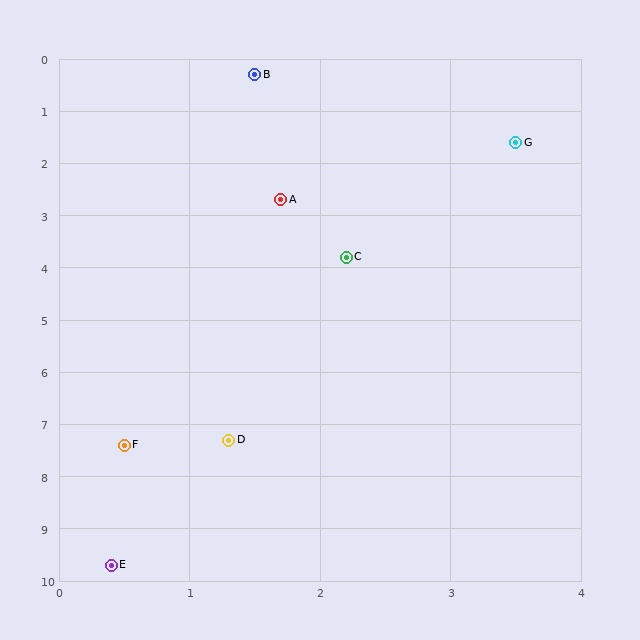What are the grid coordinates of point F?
Point F is at approximately (0.5, 7.4).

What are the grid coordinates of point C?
Point C is at approximately (2.2, 3.8).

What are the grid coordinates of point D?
Point D is at approximately (1.3, 7.3).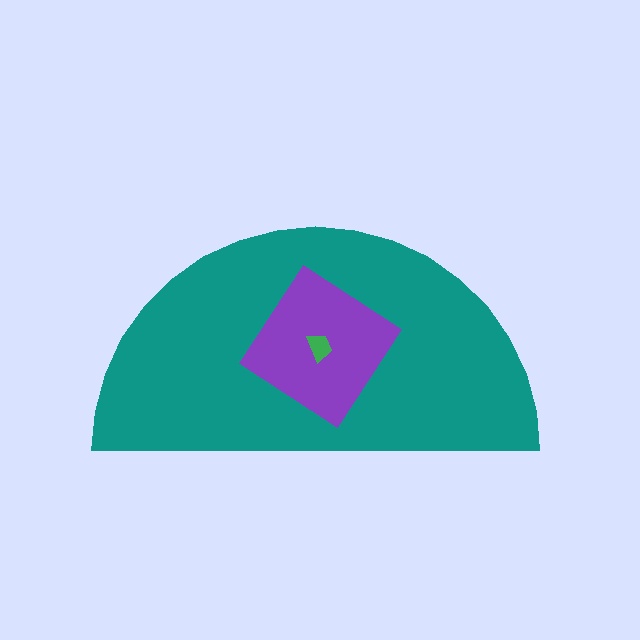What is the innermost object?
The green trapezoid.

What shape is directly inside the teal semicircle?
The purple diamond.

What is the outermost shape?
The teal semicircle.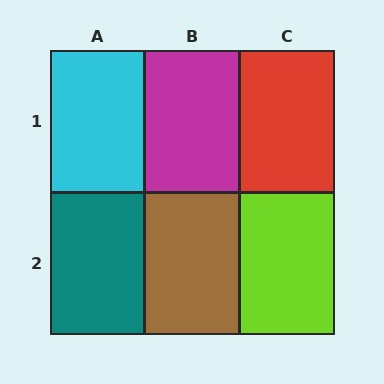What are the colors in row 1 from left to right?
Cyan, magenta, red.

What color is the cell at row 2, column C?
Lime.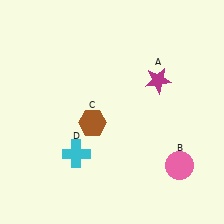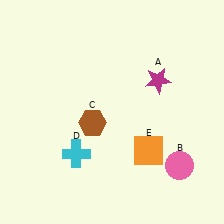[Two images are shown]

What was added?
An orange square (E) was added in Image 2.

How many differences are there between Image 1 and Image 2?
There is 1 difference between the two images.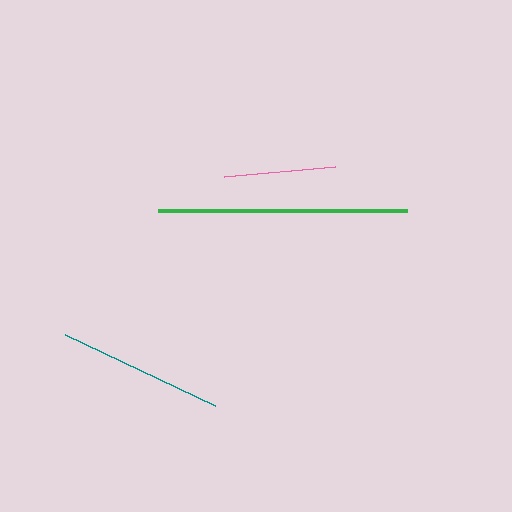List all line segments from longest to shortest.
From longest to shortest: green, teal, pink.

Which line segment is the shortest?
The pink line is the shortest at approximately 112 pixels.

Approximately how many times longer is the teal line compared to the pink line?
The teal line is approximately 1.5 times the length of the pink line.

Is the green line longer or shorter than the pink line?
The green line is longer than the pink line.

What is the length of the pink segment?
The pink segment is approximately 112 pixels long.